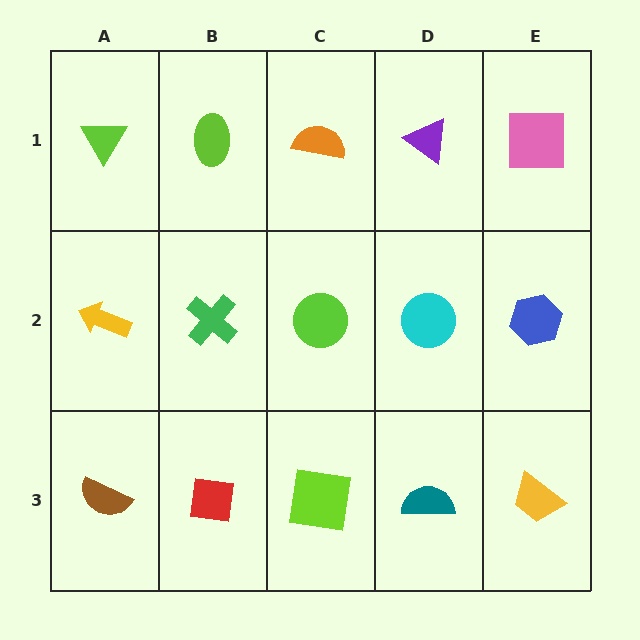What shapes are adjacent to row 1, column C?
A lime circle (row 2, column C), a lime ellipse (row 1, column B), a purple triangle (row 1, column D).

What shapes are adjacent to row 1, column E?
A blue hexagon (row 2, column E), a purple triangle (row 1, column D).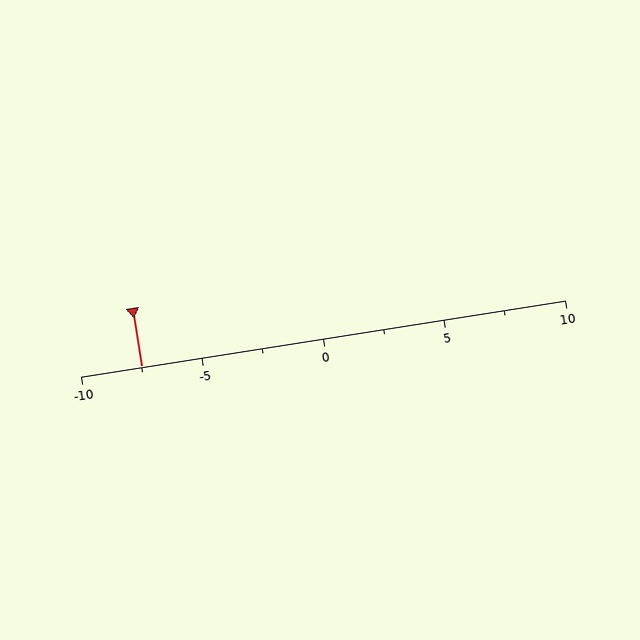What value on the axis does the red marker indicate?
The marker indicates approximately -7.5.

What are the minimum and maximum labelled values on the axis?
The axis runs from -10 to 10.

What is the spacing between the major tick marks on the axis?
The major ticks are spaced 5 apart.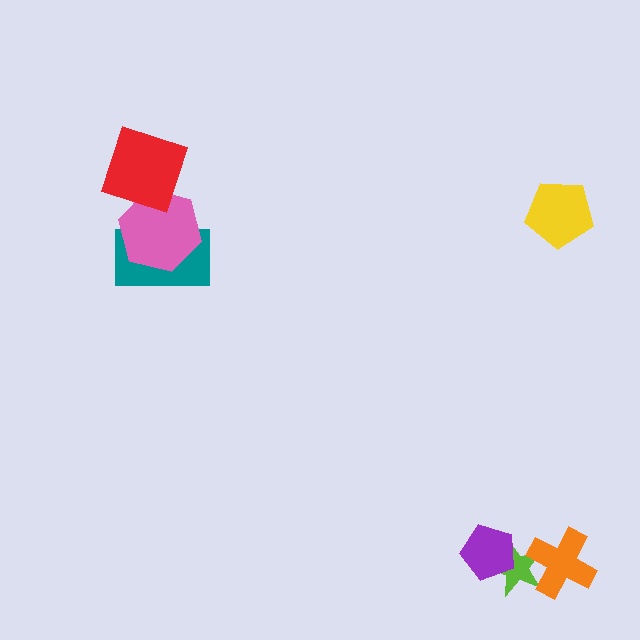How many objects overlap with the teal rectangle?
1 object overlaps with the teal rectangle.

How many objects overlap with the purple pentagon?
1 object overlaps with the purple pentagon.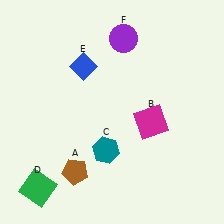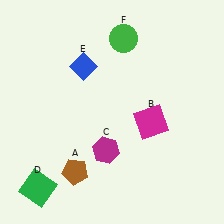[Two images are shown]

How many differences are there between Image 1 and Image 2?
There are 2 differences between the two images.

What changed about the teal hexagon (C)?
In Image 1, C is teal. In Image 2, it changed to magenta.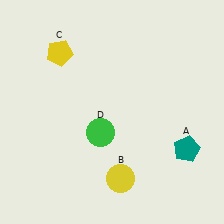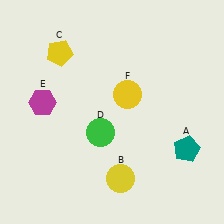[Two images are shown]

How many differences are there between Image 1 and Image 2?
There are 2 differences between the two images.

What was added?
A magenta hexagon (E), a yellow circle (F) were added in Image 2.